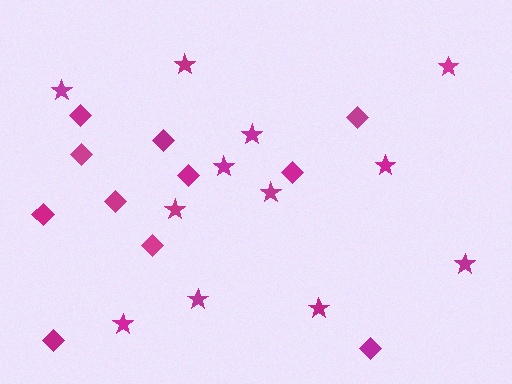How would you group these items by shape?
There are 2 groups: one group of diamonds (11) and one group of stars (12).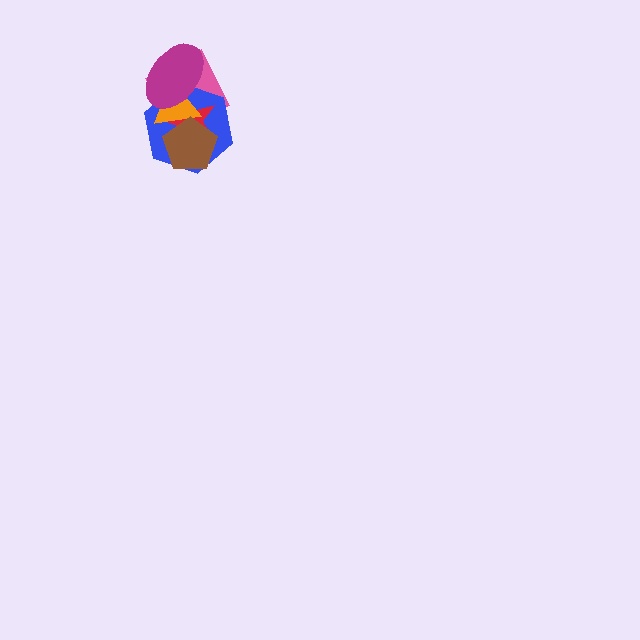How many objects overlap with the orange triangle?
5 objects overlap with the orange triangle.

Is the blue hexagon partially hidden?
Yes, it is partially covered by another shape.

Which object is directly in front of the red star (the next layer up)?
The orange triangle is directly in front of the red star.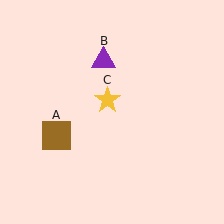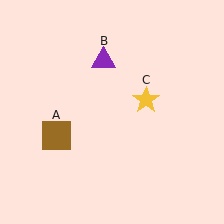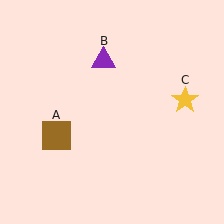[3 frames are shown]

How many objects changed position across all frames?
1 object changed position: yellow star (object C).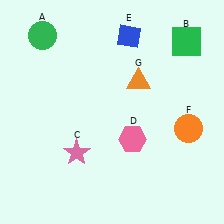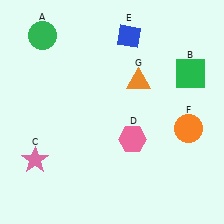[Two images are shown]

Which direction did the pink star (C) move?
The pink star (C) moved left.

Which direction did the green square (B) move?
The green square (B) moved down.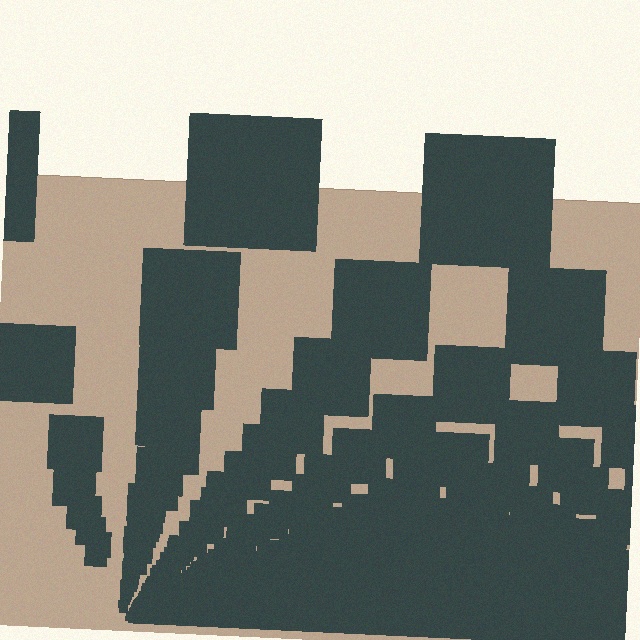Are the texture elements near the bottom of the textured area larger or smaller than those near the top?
Smaller. The gradient is inverted — elements near the bottom are smaller and denser.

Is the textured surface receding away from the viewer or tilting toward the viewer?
The surface appears to tilt toward the viewer. Texture elements get larger and sparser toward the top.